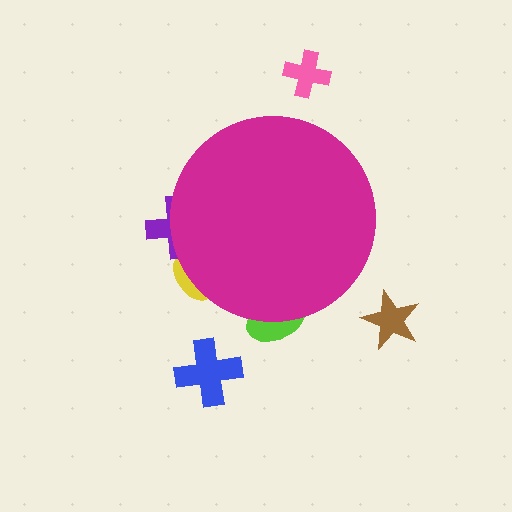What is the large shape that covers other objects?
A magenta circle.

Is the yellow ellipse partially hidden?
Yes, the yellow ellipse is partially hidden behind the magenta circle.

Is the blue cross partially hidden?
No, the blue cross is fully visible.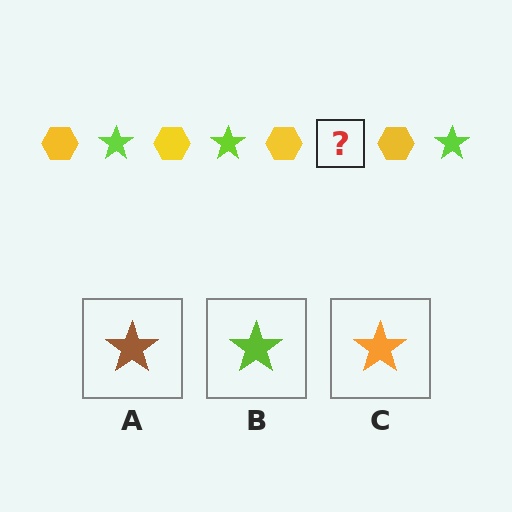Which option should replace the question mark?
Option B.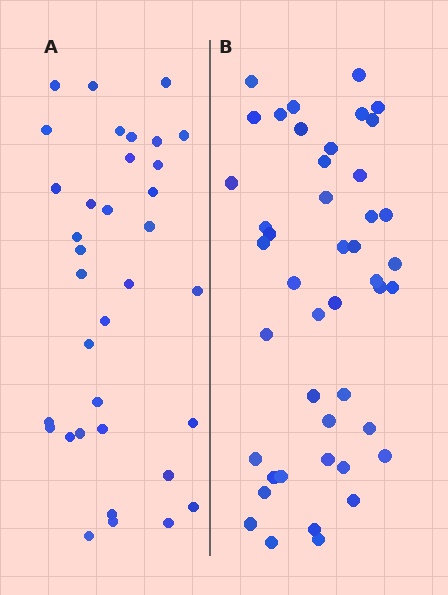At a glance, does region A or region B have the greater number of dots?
Region B (the right region) has more dots.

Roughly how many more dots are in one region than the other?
Region B has roughly 10 or so more dots than region A.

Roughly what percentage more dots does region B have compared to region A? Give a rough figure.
About 30% more.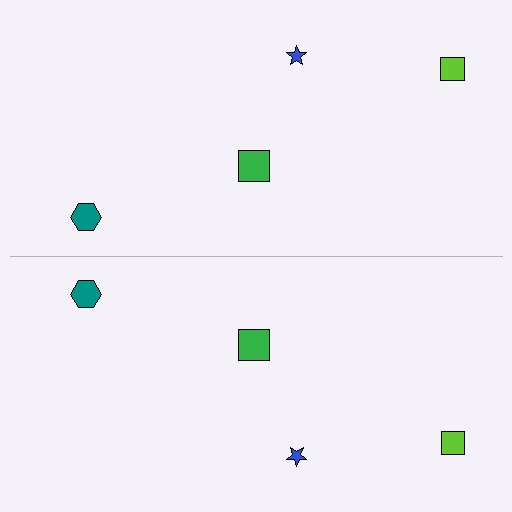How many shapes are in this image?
There are 8 shapes in this image.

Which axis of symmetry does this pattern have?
The pattern has a horizontal axis of symmetry running through the center of the image.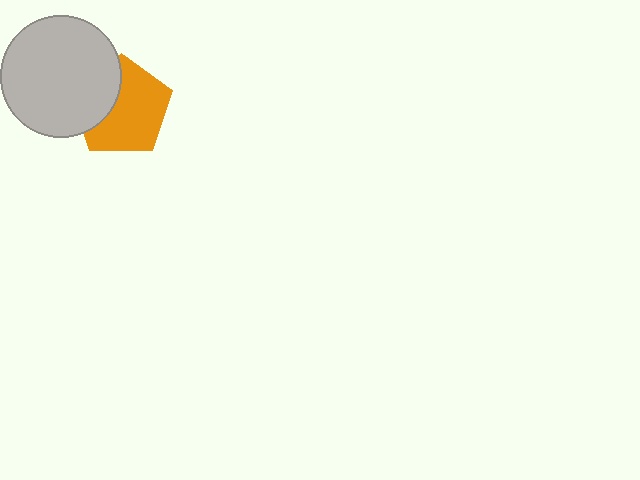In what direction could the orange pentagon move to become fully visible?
The orange pentagon could move right. That would shift it out from behind the light gray circle entirely.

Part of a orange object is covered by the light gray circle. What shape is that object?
It is a pentagon.